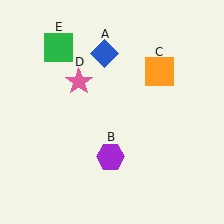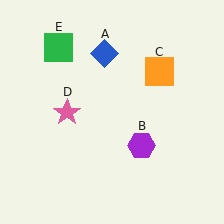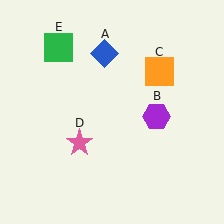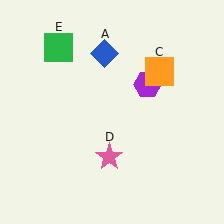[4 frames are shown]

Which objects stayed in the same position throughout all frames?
Blue diamond (object A) and orange square (object C) and green square (object E) remained stationary.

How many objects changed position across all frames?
2 objects changed position: purple hexagon (object B), pink star (object D).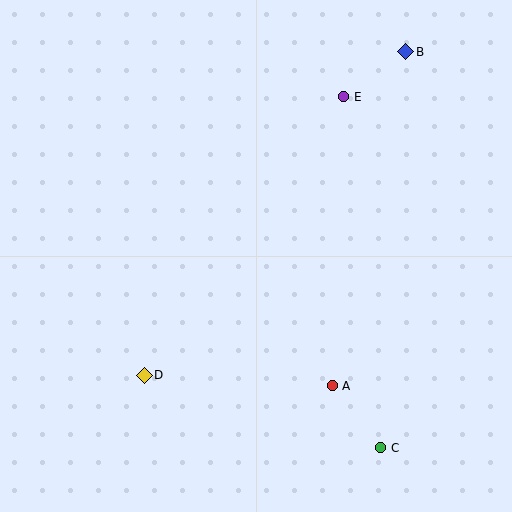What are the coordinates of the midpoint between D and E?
The midpoint between D and E is at (244, 236).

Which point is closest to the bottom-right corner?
Point C is closest to the bottom-right corner.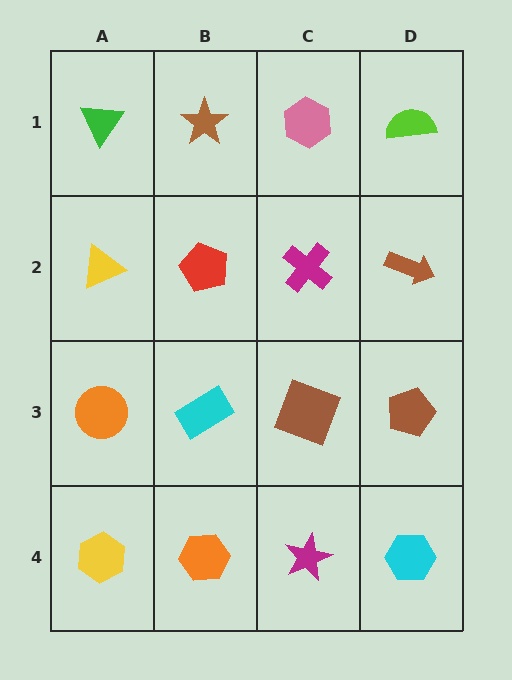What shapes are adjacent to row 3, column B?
A red pentagon (row 2, column B), an orange hexagon (row 4, column B), an orange circle (row 3, column A), a brown square (row 3, column C).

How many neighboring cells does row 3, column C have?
4.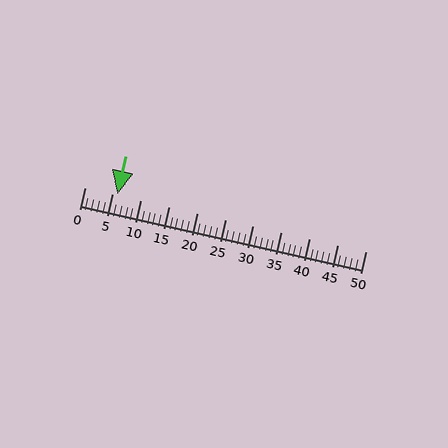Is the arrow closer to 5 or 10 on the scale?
The arrow is closer to 5.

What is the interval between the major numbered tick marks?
The major tick marks are spaced 5 units apart.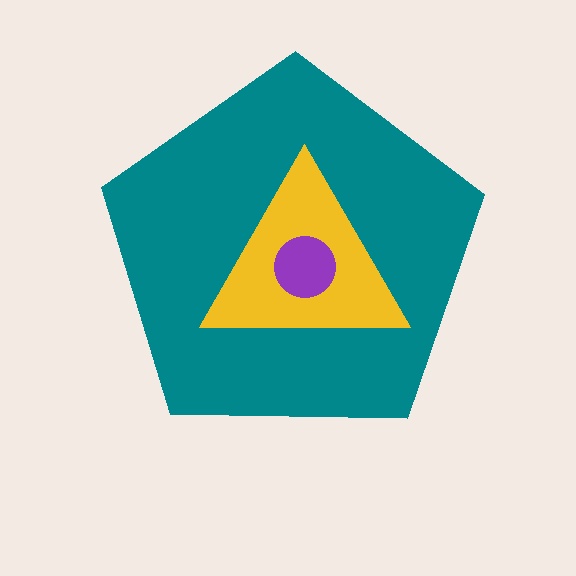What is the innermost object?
The purple circle.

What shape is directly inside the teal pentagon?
The yellow triangle.